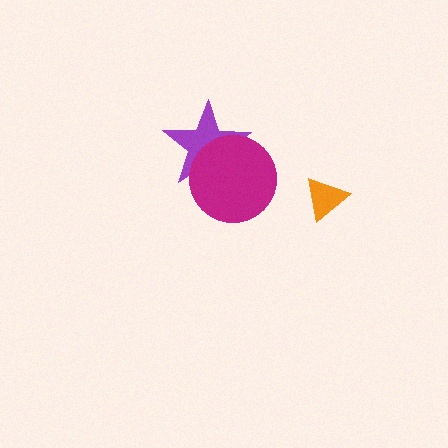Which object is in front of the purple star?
The magenta circle is in front of the purple star.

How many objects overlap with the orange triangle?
0 objects overlap with the orange triangle.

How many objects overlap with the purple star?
1 object overlaps with the purple star.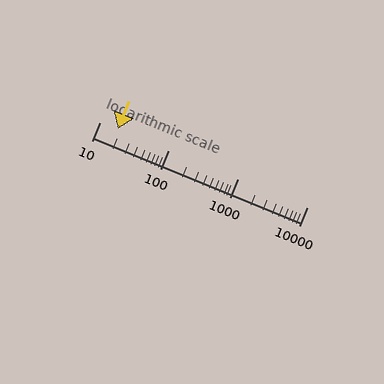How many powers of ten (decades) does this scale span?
The scale spans 3 decades, from 10 to 10000.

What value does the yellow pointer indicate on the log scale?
The pointer indicates approximately 18.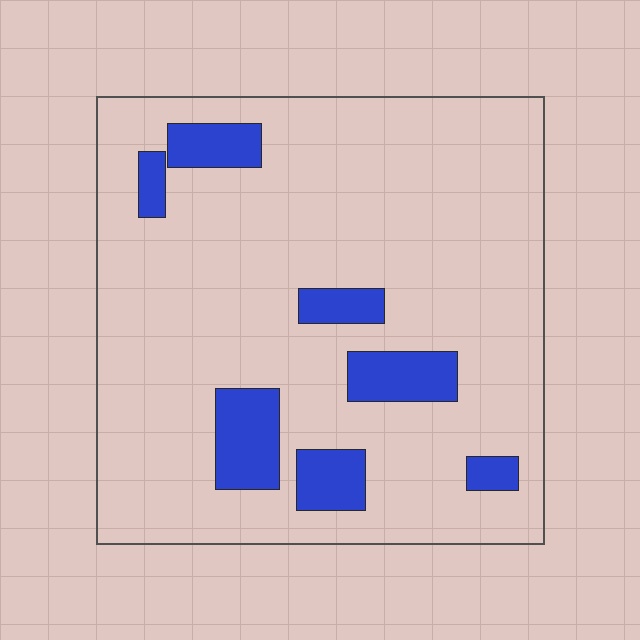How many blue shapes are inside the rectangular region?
7.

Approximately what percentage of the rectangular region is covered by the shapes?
Approximately 15%.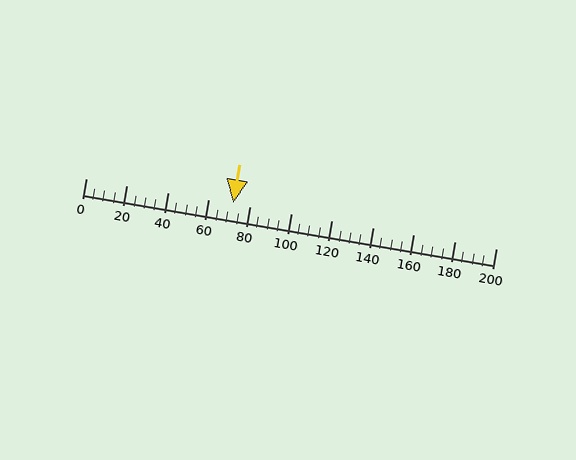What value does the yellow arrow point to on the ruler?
The yellow arrow points to approximately 72.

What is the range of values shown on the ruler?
The ruler shows values from 0 to 200.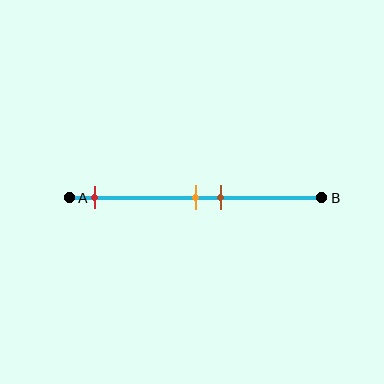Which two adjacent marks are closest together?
The orange and brown marks are the closest adjacent pair.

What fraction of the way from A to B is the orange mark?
The orange mark is approximately 50% (0.5) of the way from A to B.